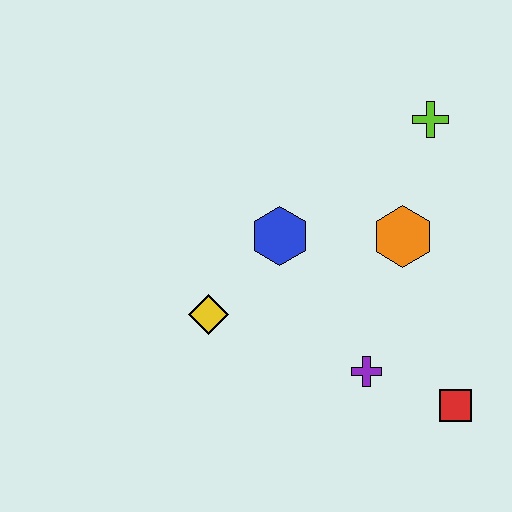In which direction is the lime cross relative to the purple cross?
The lime cross is above the purple cross.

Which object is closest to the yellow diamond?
The blue hexagon is closest to the yellow diamond.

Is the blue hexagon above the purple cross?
Yes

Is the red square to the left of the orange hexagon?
No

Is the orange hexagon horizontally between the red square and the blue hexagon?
Yes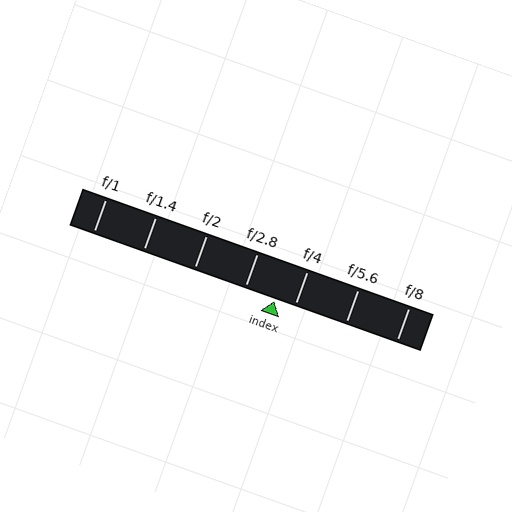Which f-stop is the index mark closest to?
The index mark is closest to f/4.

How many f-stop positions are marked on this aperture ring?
There are 7 f-stop positions marked.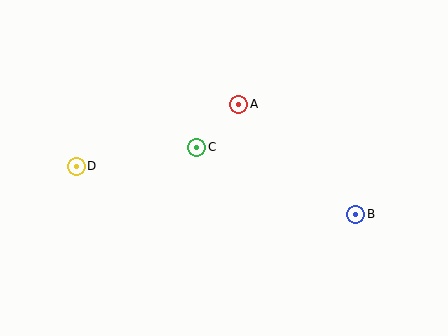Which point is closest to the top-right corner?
Point B is closest to the top-right corner.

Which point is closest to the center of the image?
Point C at (197, 147) is closest to the center.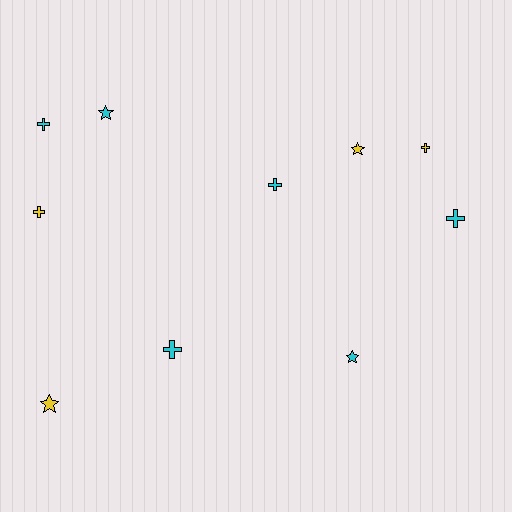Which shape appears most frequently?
Cross, with 6 objects.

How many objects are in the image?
There are 10 objects.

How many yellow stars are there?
There are 2 yellow stars.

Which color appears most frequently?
Cyan, with 6 objects.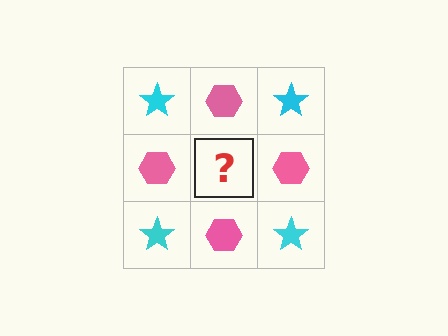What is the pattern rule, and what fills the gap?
The rule is that it alternates cyan star and pink hexagon in a checkerboard pattern. The gap should be filled with a cyan star.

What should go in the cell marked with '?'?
The missing cell should contain a cyan star.